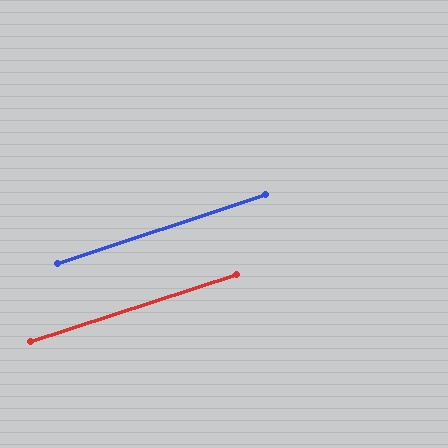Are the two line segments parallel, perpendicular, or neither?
Parallel — their directions differ by only 0.2°.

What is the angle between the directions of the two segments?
Approximately 0 degrees.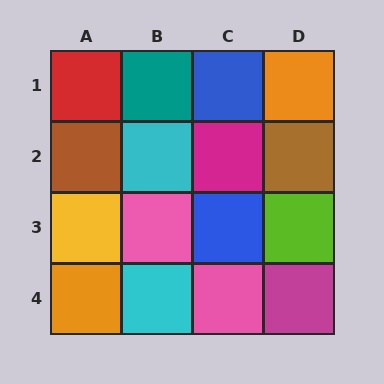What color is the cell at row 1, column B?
Teal.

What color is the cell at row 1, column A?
Red.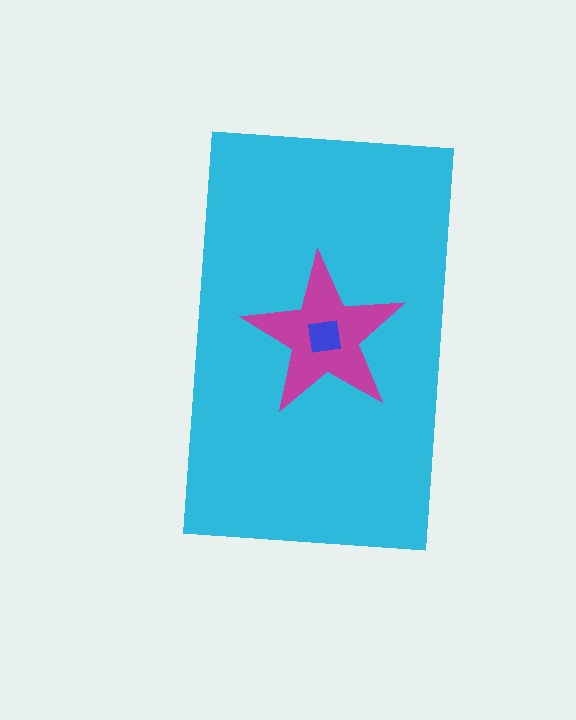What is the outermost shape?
The cyan rectangle.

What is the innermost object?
The blue square.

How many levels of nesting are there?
3.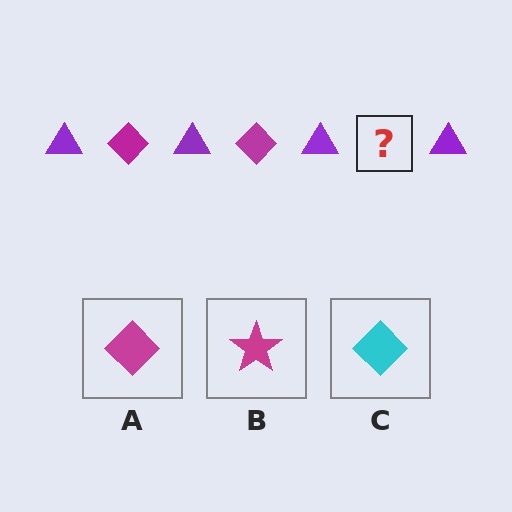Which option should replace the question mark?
Option A.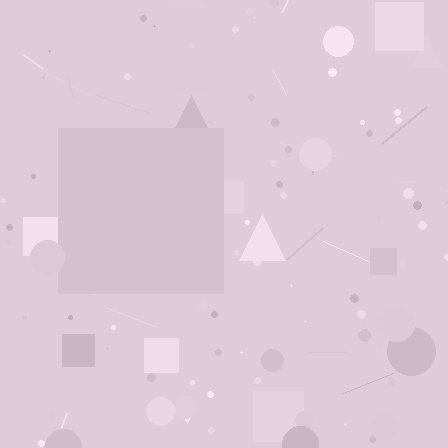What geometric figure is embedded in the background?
A square is embedded in the background.